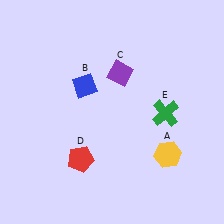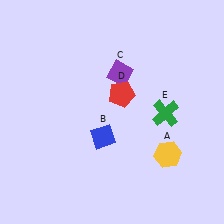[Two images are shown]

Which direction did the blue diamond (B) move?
The blue diamond (B) moved down.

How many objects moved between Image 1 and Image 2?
2 objects moved between the two images.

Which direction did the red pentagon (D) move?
The red pentagon (D) moved up.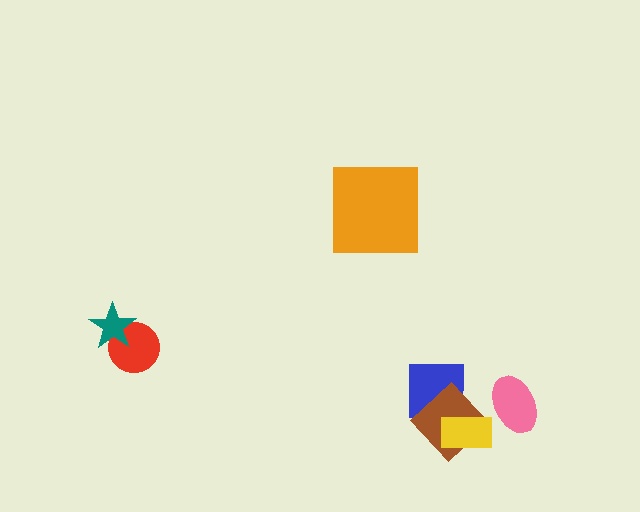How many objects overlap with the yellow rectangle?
2 objects overlap with the yellow rectangle.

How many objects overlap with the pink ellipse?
0 objects overlap with the pink ellipse.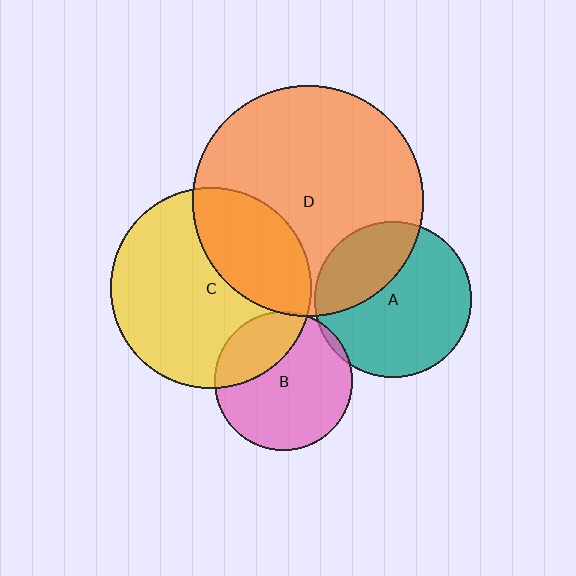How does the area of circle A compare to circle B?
Approximately 1.3 times.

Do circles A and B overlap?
Yes.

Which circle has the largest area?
Circle D (orange).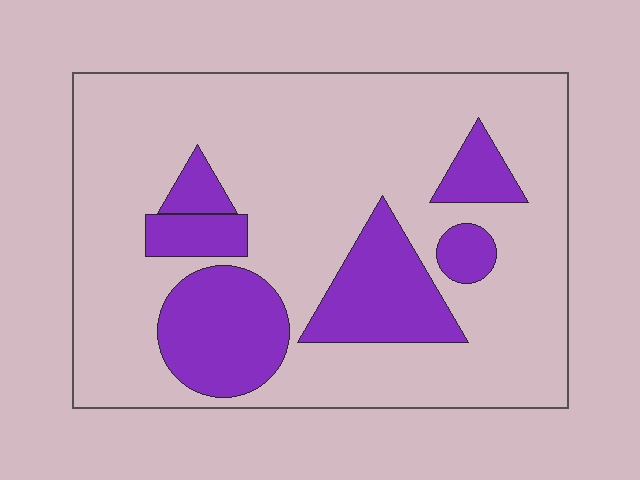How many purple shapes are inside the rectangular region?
6.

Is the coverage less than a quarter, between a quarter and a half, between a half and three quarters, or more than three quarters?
Less than a quarter.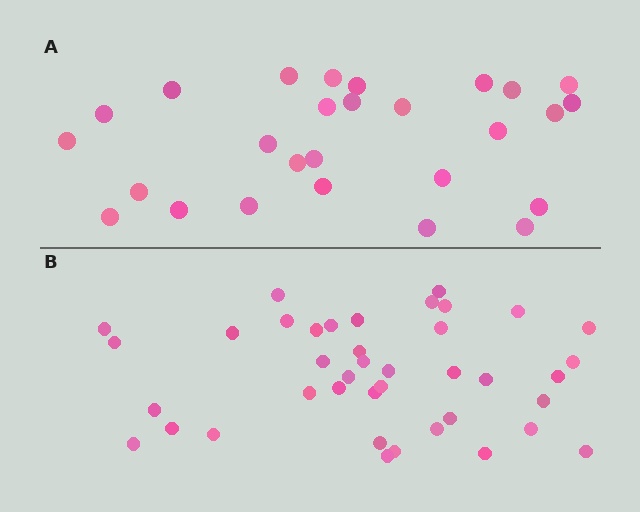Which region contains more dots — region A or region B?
Region B (the bottom region) has more dots.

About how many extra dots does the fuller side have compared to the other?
Region B has approximately 15 more dots than region A.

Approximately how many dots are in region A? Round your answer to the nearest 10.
About 30 dots. (The exact count is 27, which rounds to 30.)